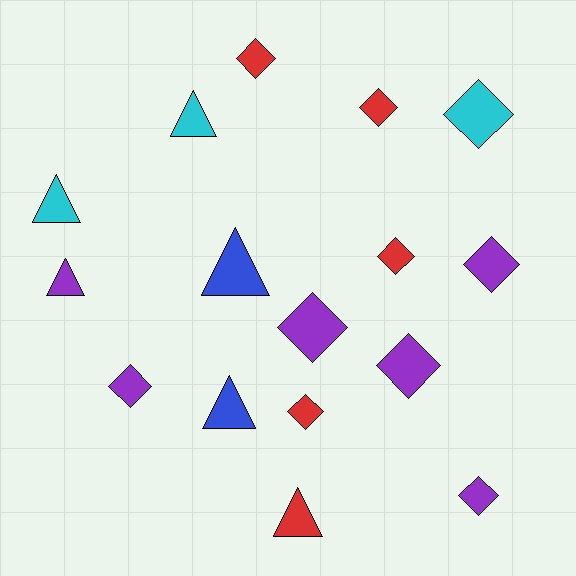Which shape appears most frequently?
Diamond, with 10 objects.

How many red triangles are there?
There is 1 red triangle.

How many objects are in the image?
There are 16 objects.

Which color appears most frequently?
Purple, with 6 objects.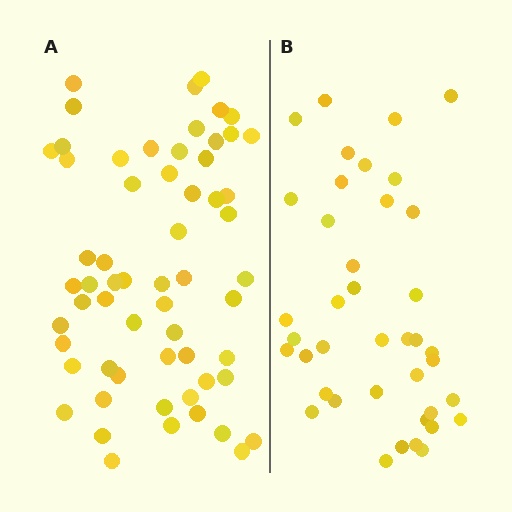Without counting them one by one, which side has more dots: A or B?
Region A (the left region) has more dots.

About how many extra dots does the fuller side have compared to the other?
Region A has approximately 20 more dots than region B.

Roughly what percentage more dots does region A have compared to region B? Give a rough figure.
About 50% more.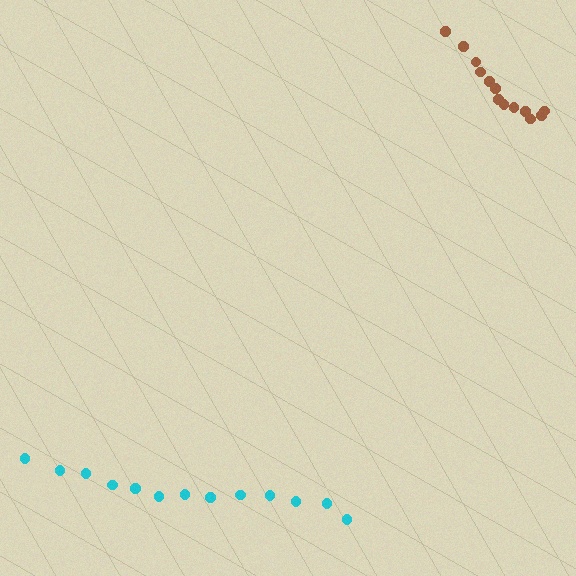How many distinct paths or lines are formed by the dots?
There are 2 distinct paths.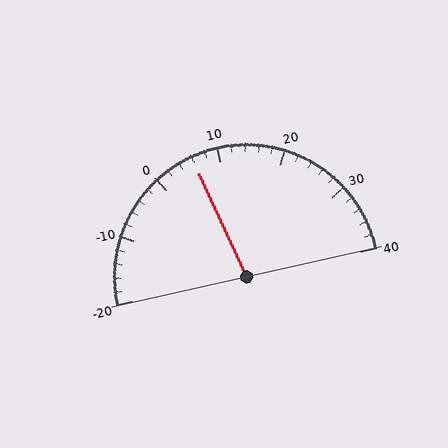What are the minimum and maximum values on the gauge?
The gauge ranges from -20 to 40.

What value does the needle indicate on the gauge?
The needle indicates approximately 6.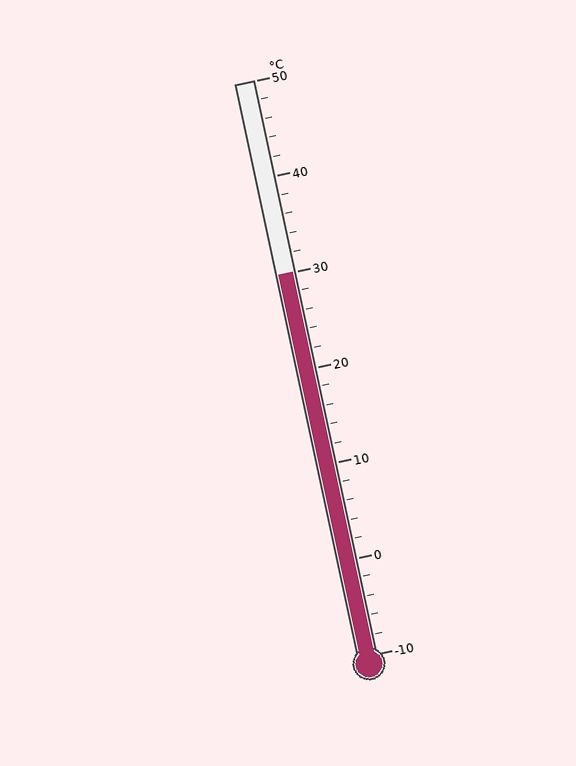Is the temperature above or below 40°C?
The temperature is below 40°C.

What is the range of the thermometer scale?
The thermometer scale ranges from -10°C to 50°C.